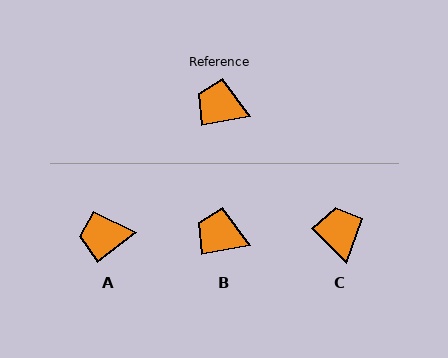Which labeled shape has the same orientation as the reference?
B.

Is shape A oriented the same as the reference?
No, it is off by about 29 degrees.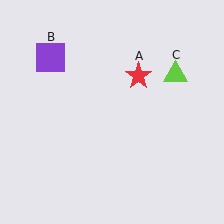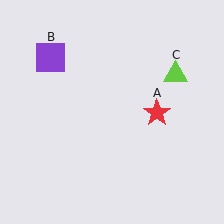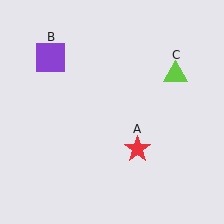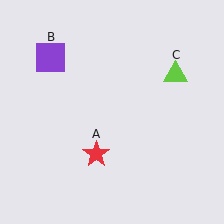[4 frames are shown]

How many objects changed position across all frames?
1 object changed position: red star (object A).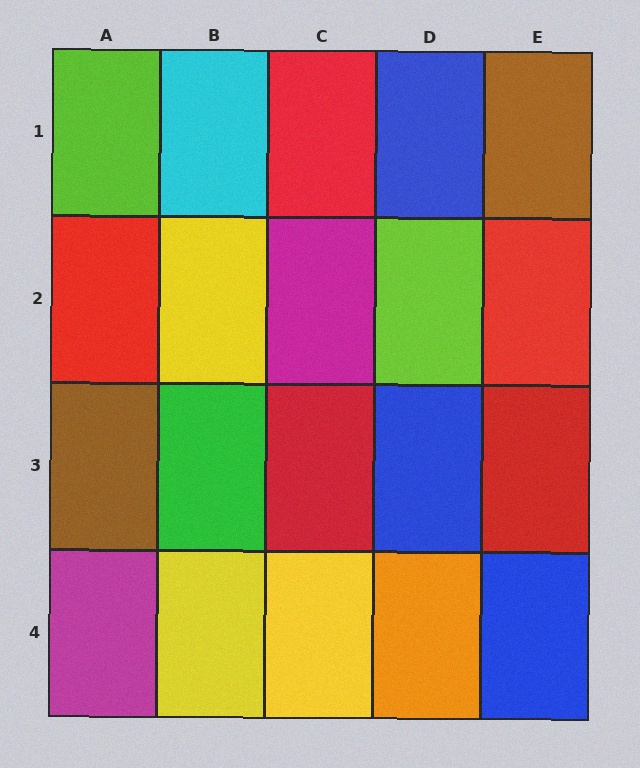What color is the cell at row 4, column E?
Blue.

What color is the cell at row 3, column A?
Brown.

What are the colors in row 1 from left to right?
Lime, cyan, red, blue, brown.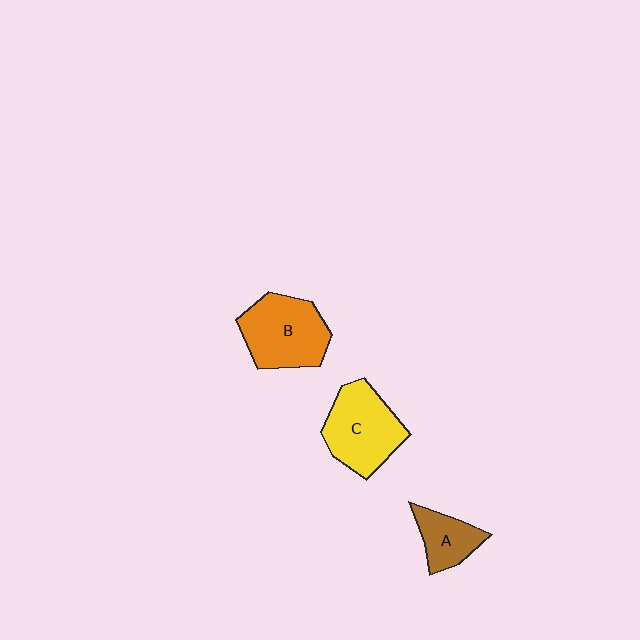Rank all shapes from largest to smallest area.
From largest to smallest: B (orange), C (yellow), A (brown).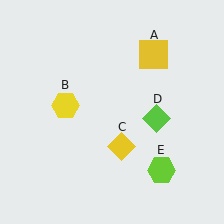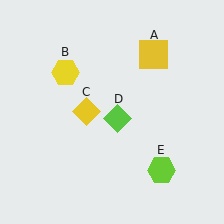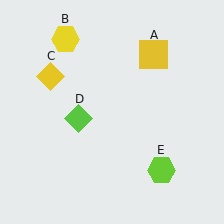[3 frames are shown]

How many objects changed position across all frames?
3 objects changed position: yellow hexagon (object B), yellow diamond (object C), lime diamond (object D).